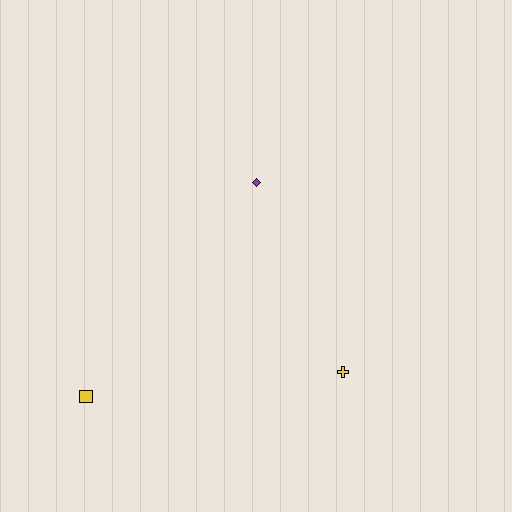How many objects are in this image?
There are 3 objects.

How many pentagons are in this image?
There are no pentagons.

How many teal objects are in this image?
There are no teal objects.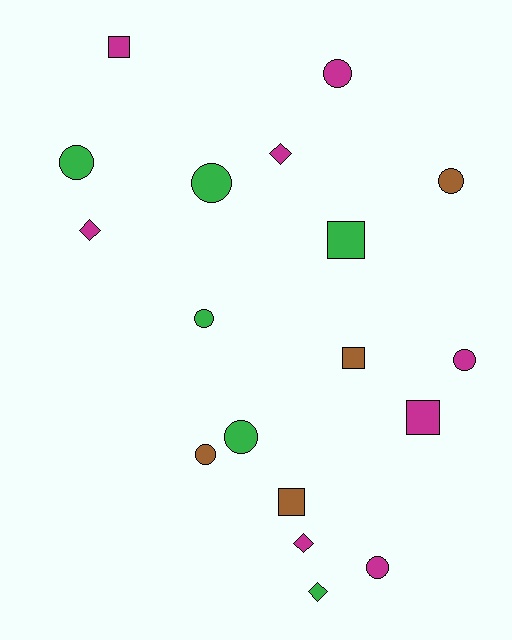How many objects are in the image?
There are 18 objects.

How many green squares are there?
There is 1 green square.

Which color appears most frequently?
Magenta, with 8 objects.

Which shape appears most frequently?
Circle, with 9 objects.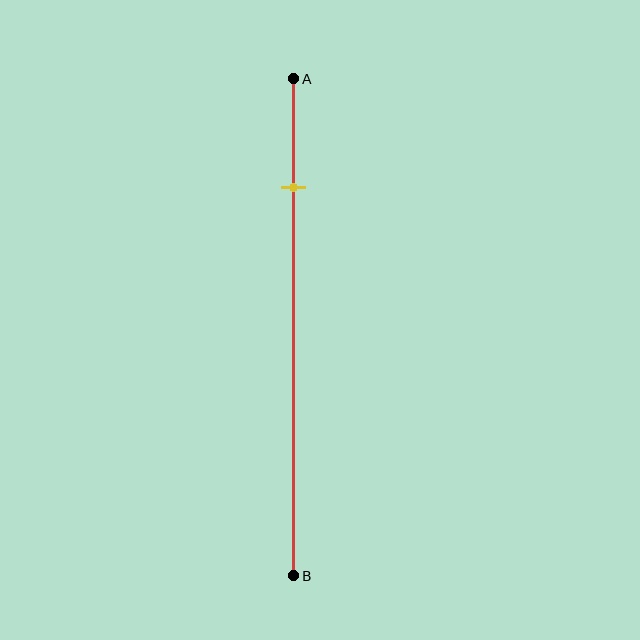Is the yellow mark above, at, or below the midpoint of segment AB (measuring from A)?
The yellow mark is above the midpoint of segment AB.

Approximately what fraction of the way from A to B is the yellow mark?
The yellow mark is approximately 20% of the way from A to B.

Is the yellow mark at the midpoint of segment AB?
No, the mark is at about 20% from A, not at the 50% midpoint.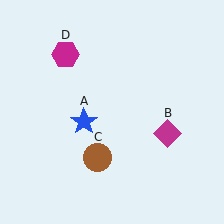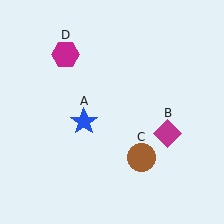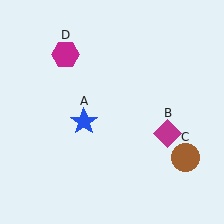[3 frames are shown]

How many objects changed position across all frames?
1 object changed position: brown circle (object C).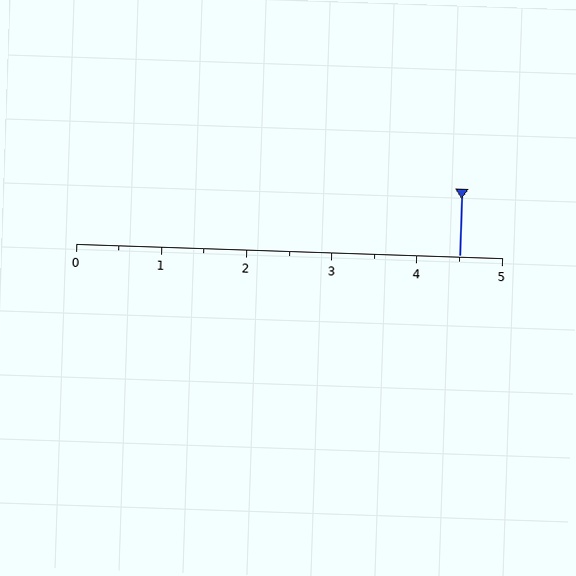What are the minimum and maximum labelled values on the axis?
The axis runs from 0 to 5.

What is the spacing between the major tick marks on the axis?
The major ticks are spaced 1 apart.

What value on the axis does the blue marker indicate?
The marker indicates approximately 4.5.